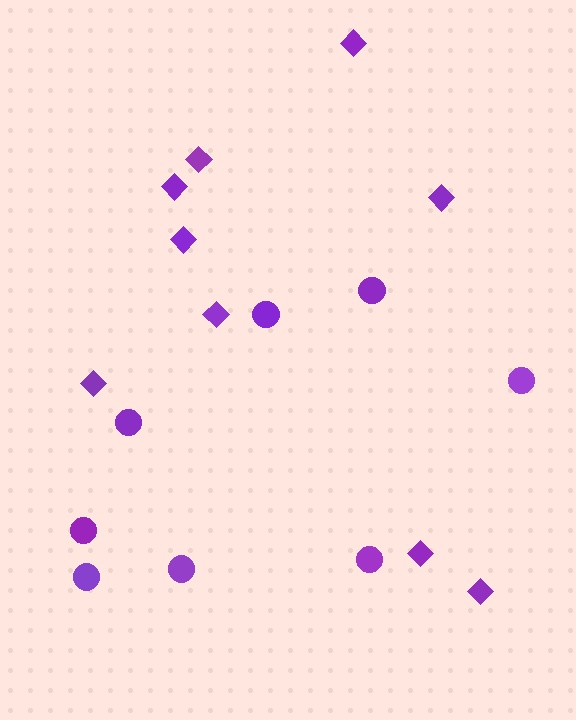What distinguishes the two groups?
There are 2 groups: one group of diamonds (9) and one group of circles (8).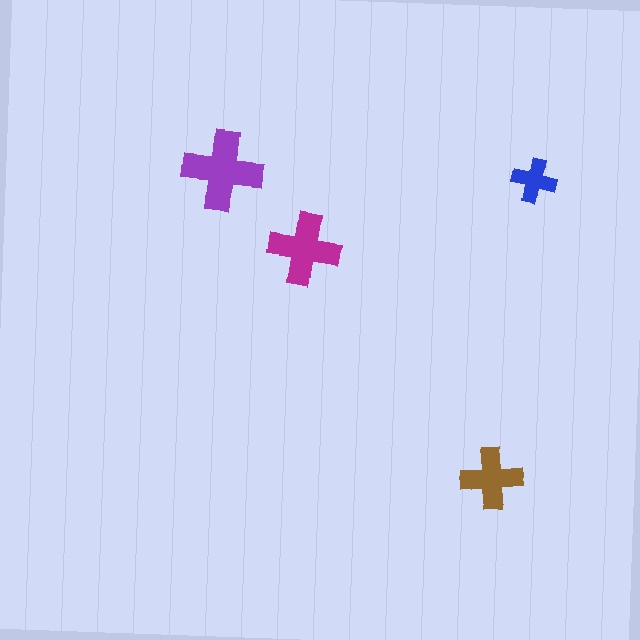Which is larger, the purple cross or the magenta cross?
The purple one.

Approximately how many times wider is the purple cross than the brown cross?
About 1.5 times wider.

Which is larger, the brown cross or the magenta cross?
The magenta one.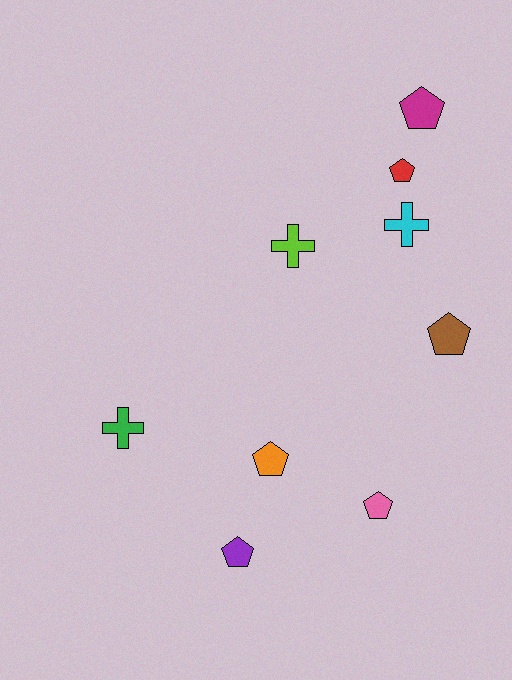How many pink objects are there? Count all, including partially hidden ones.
There is 1 pink object.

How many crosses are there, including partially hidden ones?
There are 3 crosses.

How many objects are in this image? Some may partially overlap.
There are 9 objects.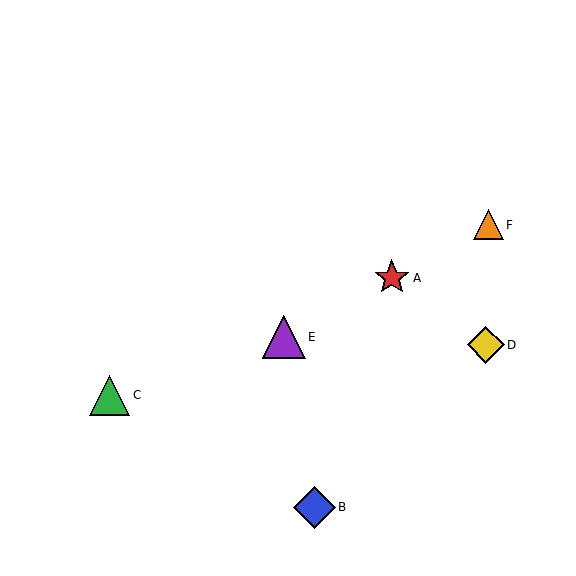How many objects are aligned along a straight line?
3 objects (A, E, F) are aligned along a straight line.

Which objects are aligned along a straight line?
Objects A, E, F are aligned along a straight line.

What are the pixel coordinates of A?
Object A is at (392, 278).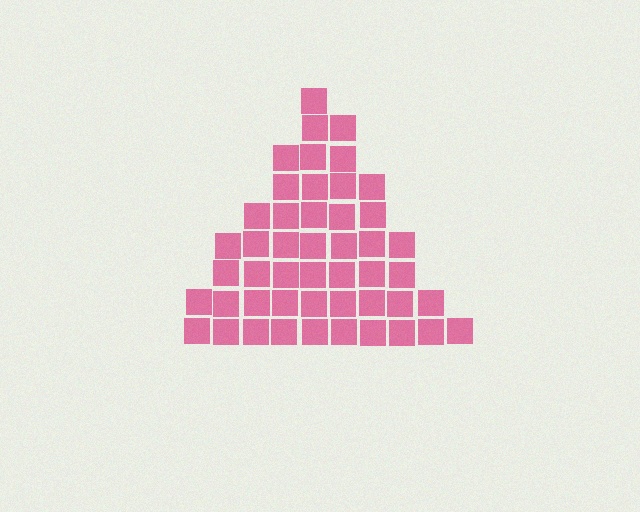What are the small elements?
The small elements are squares.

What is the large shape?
The large shape is a triangle.